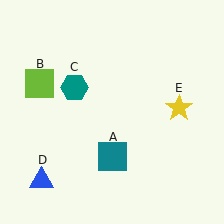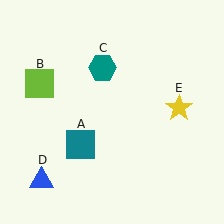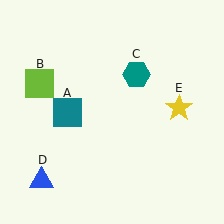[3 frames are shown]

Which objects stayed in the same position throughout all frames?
Lime square (object B) and blue triangle (object D) and yellow star (object E) remained stationary.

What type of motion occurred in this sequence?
The teal square (object A), teal hexagon (object C) rotated clockwise around the center of the scene.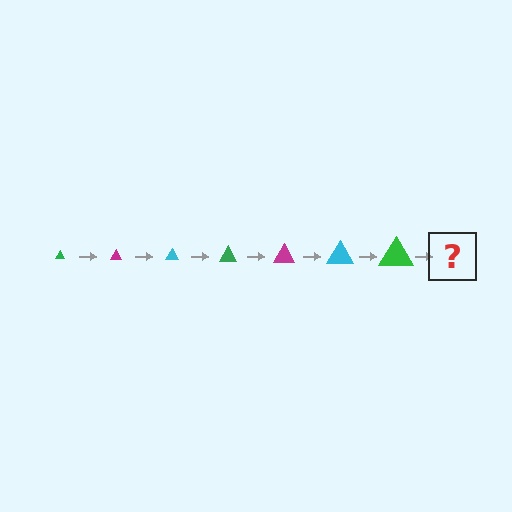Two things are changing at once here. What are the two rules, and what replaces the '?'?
The two rules are that the triangle grows larger each step and the color cycles through green, magenta, and cyan. The '?' should be a magenta triangle, larger than the previous one.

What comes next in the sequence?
The next element should be a magenta triangle, larger than the previous one.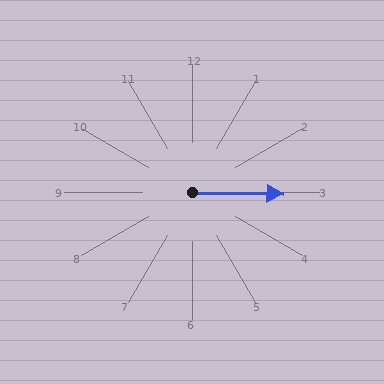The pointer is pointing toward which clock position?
Roughly 3 o'clock.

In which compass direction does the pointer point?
East.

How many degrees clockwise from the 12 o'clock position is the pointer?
Approximately 91 degrees.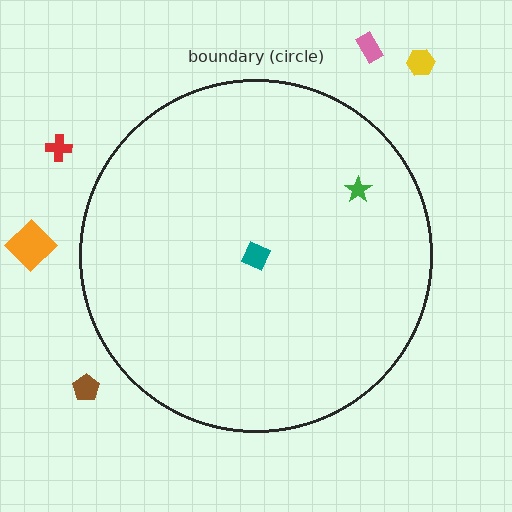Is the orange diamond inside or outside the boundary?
Outside.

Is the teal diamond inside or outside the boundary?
Inside.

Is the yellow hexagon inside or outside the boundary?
Outside.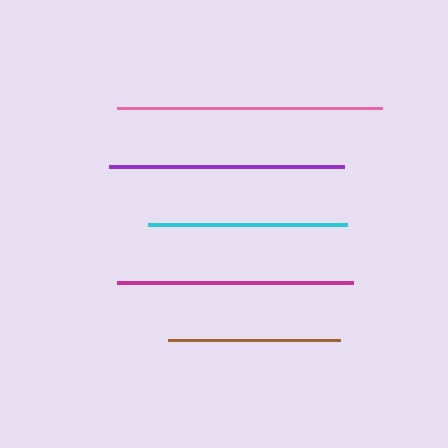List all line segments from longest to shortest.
From longest to shortest: pink, magenta, purple, cyan, brown.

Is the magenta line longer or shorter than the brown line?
The magenta line is longer than the brown line.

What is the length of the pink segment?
The pink segment is approximately 265 pixels long.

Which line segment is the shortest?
The brown line is the shortest at approximately 172 pixels.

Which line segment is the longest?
The pink line is the longest at approximately 265 pixels.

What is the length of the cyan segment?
The cyan segment is approximately 199 pixels long.